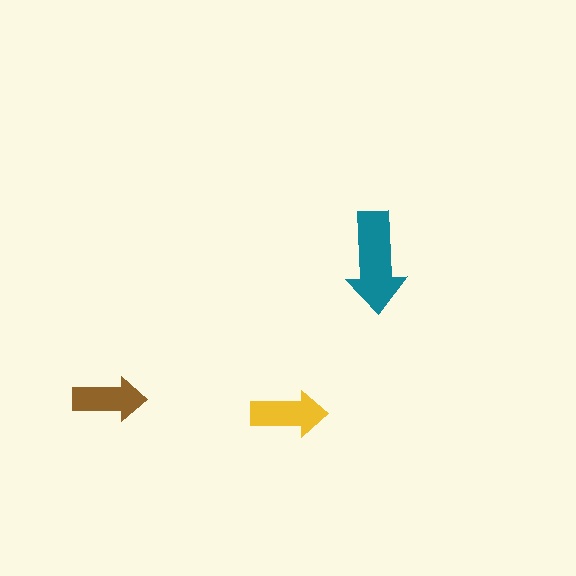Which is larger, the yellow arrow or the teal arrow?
The teal one.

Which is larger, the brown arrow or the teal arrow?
The teal one.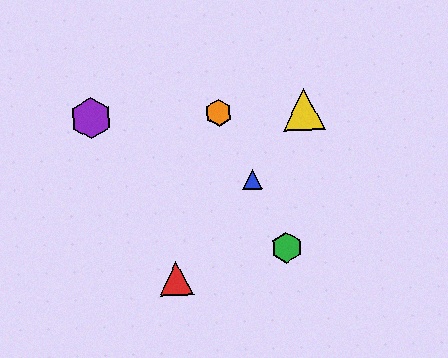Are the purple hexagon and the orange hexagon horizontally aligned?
Yes, both are at y≈118.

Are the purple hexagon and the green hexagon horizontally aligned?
No, the purple hexagon is at y≈118 and the green hexagon is at y≈248.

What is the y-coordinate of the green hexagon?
The green hexagon is at y≈248.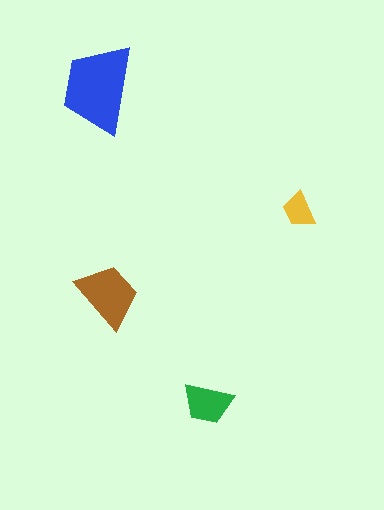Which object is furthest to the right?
The yellow trapezoid is rightmost.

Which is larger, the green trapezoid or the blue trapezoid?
The blue one.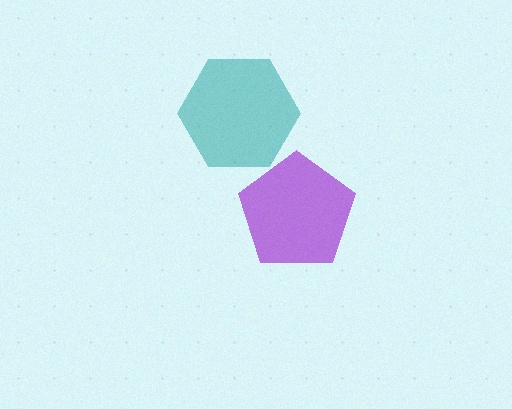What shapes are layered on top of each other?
The layered shapes are: a teal hexagon, a purple pentagon.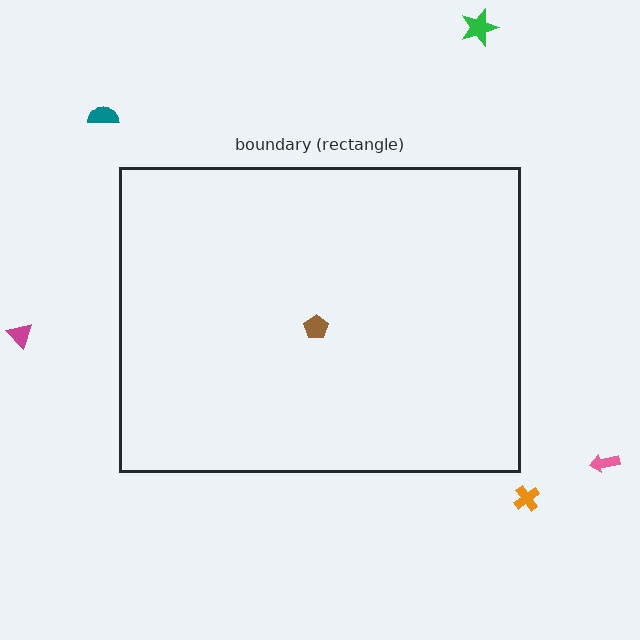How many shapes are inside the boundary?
1 inside, 5 outside.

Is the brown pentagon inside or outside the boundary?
Inside.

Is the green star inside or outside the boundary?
Outside.